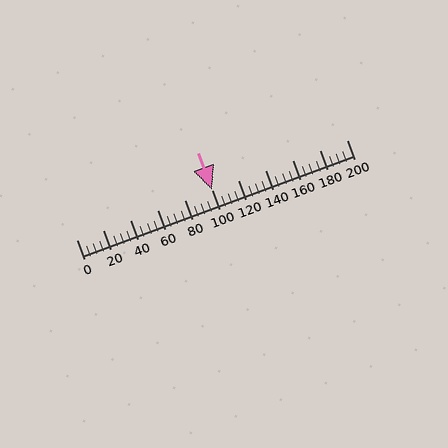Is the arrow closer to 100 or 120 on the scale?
The arrow is closer to 100.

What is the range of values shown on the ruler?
The ruler shows values from 0 to 200.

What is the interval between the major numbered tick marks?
The major tick marks are spaced 20 units apart.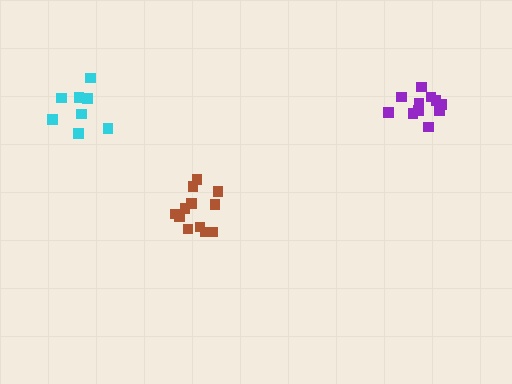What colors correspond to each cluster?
The clusters are colored: brown, cyan, purple.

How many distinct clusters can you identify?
There are 3 distinct clusters.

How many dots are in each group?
Group 1: 12 dots, Group 2: 9 dots, Group 3: 11 dots (32 total).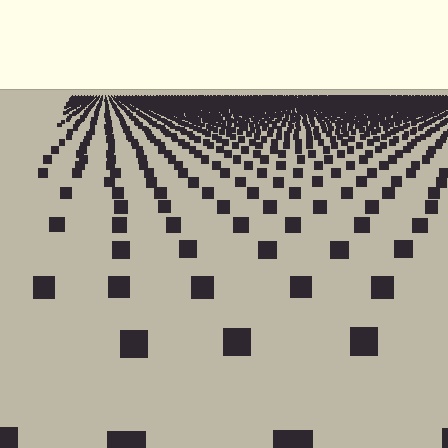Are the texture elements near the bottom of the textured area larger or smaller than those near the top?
Larger. Near the bottom, elements are closer to the viewer and appear at a bigger on-screen size.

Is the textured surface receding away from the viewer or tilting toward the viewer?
The surface is receding away from the viewer. Texture elements get smaller and denser toward the top.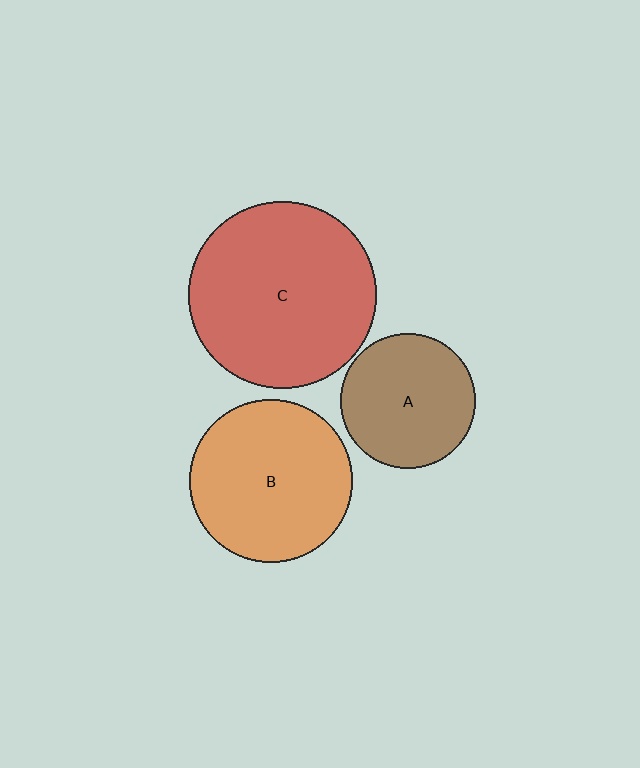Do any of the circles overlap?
No, none of the circles overlap.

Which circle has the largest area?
Circle C (red).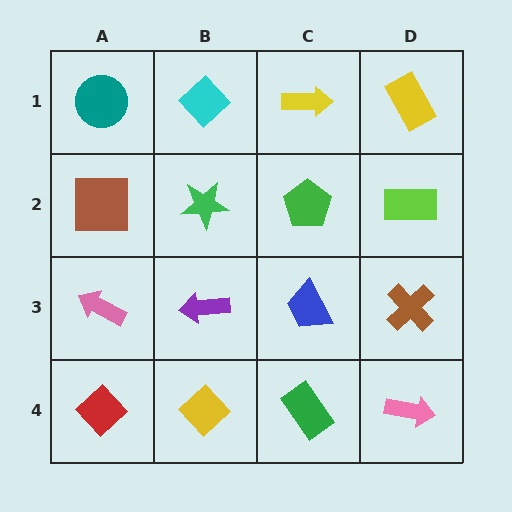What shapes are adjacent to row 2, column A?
A teal circle (row 1, column A), a pink arrow (row 3, column A), a green star (row 2, column B).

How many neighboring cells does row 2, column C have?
4.